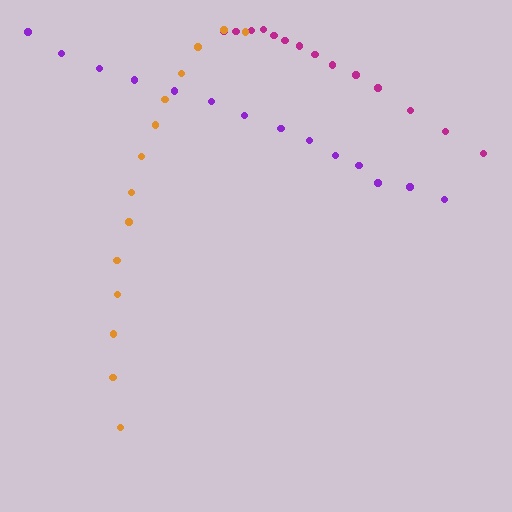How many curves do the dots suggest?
There are 3 distinct paths.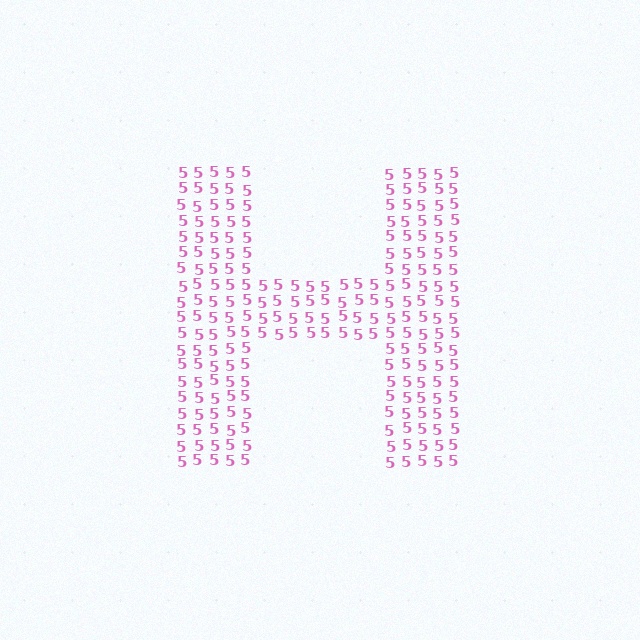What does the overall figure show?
The overall figure shows the letter H.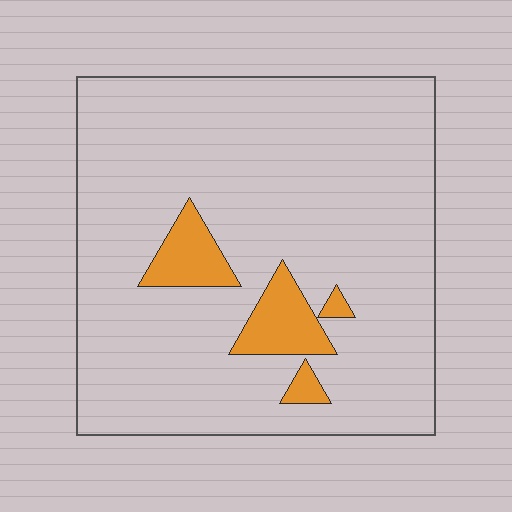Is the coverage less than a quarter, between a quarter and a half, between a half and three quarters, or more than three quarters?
Less than a quarter.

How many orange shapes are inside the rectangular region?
4.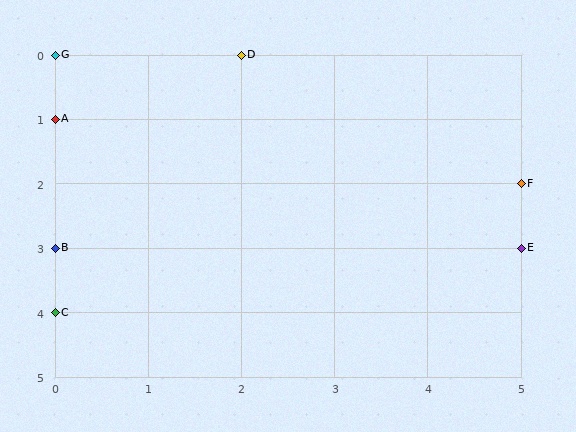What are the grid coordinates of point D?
Point D is at grid coordinates (2, 0).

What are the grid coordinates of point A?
Point A is at grid coordinates (0, 1).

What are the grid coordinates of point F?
Point F is at grid coordinates (5, 2).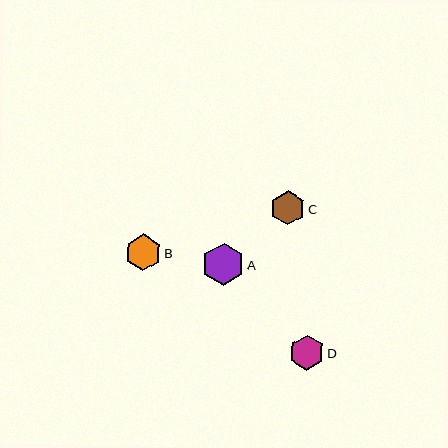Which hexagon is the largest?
Hexagon A is the largest with a size of approximately 43 pixels.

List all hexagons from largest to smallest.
From largest to smallest: A, B, D, C.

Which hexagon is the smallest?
Hexagon C is the smallest with a size of approximately 34 pixels.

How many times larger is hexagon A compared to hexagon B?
Hexagon A is approximately 1.2 times the size of hexagon B.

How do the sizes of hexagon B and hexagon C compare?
Hexagon B and hexagon C are approximately the same size.